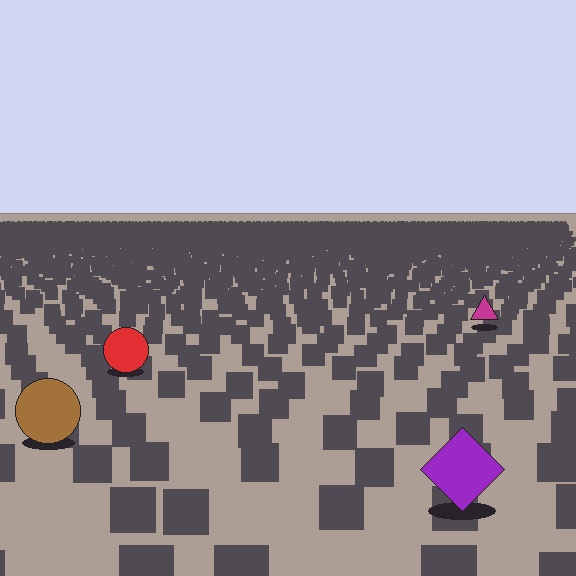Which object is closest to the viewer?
The purple diamond is closest. The texture marks near it are larger and more spread out.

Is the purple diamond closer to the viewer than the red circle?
Yes. The purple diamond is closer — you can tell from the texture gradient: the ground texture is coarser near it.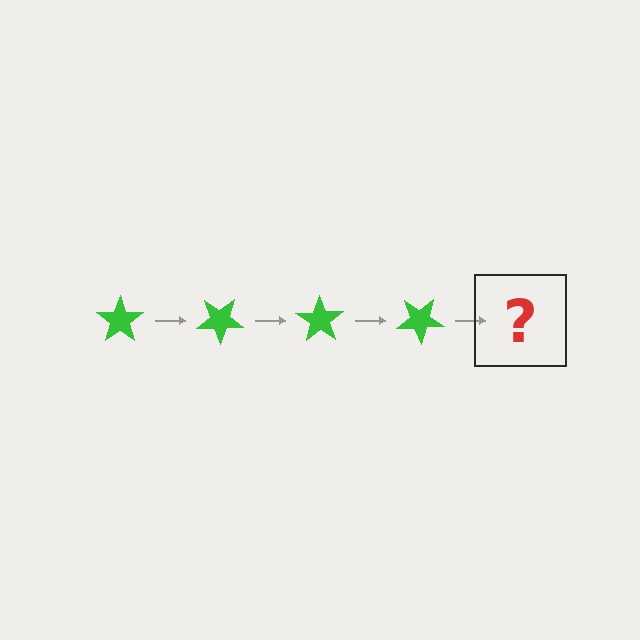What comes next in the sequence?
The next element should be a green star rotated 140 degrees.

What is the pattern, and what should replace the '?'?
The pattern is that the star rotates 35 degrees each step. The '?' should be a green star rotated 140 degrees.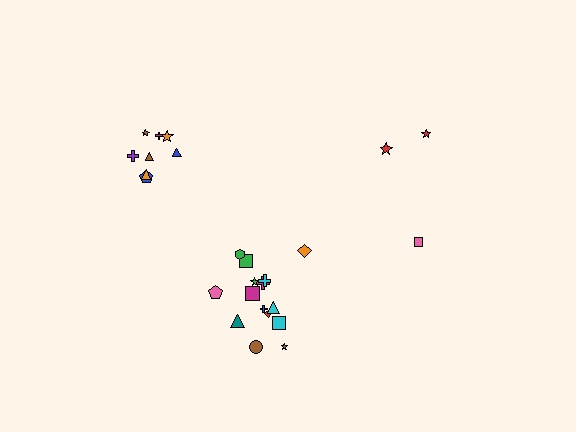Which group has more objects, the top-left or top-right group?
The top-left group.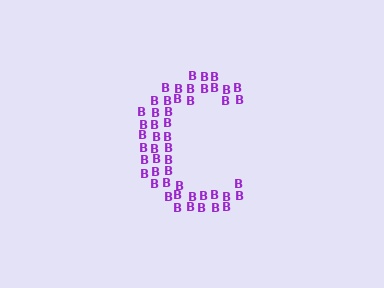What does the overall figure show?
The overall figure shows the letter C.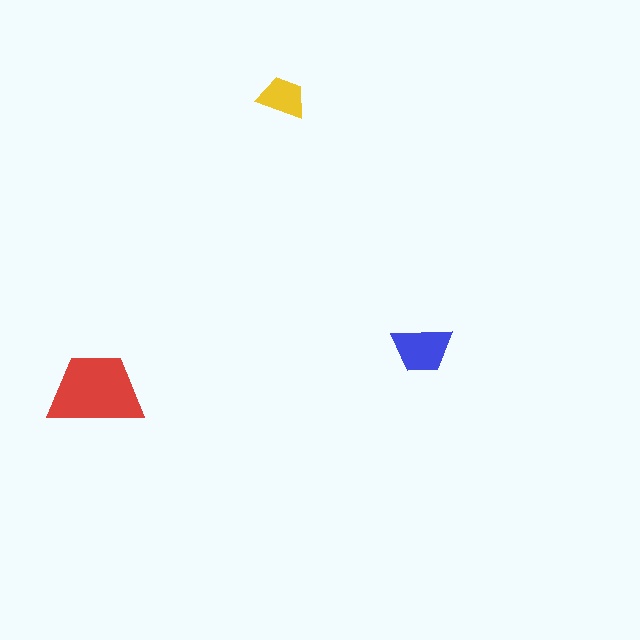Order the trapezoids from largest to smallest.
the red one, the blue one, the yellow one.